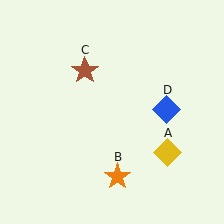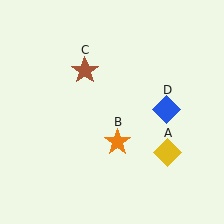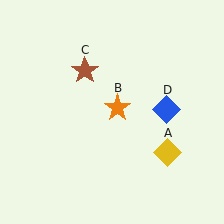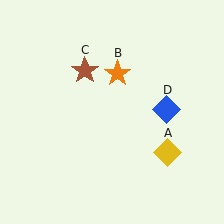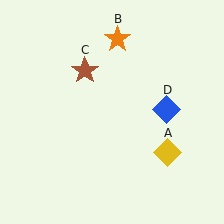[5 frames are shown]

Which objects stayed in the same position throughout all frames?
Yellow diamond (object A) and brown star (object C) and blue diamond (object D) remained stationary.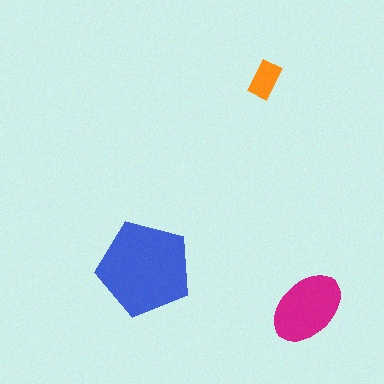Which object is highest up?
The orange rectangle is topmost.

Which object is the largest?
The blue pentagon.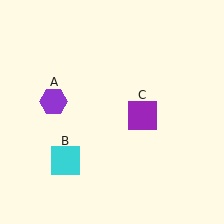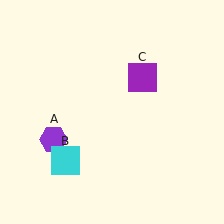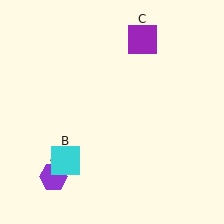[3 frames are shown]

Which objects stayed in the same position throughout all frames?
Cyan square (object B) remained stationary.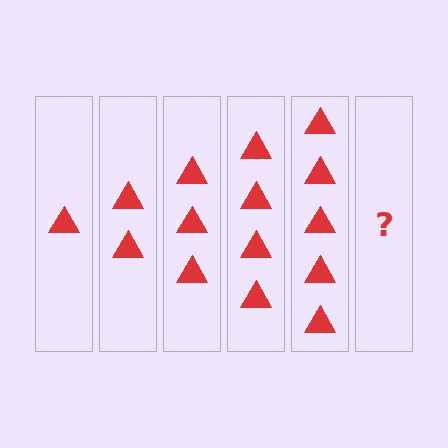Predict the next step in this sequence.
The next step is 6 triangles.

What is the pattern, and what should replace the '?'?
The pattern is that each step adds one more triangle. The '?' should be 6 triangles.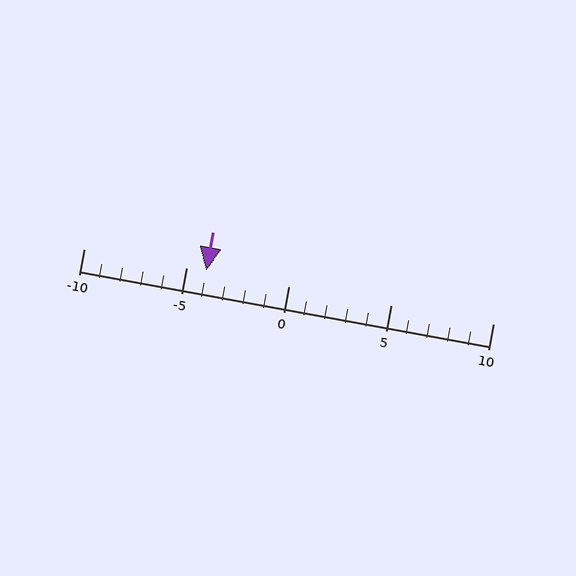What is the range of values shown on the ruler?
The ruler shows values from -10 to 10.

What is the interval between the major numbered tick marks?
The major tick marks are spaced 5 units apart.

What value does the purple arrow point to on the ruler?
The purple arrow points to approximately -4.